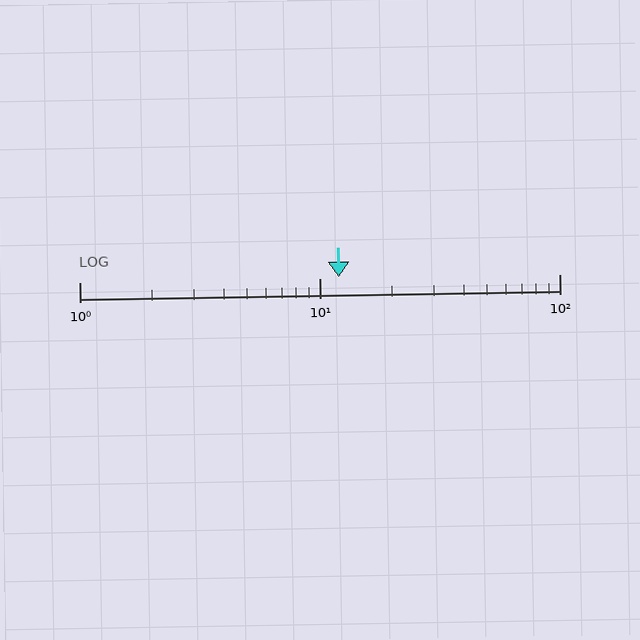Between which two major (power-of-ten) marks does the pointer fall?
The pointer is between 10 and 100.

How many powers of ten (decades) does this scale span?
The scale spans 2 decades, from 1 to 100.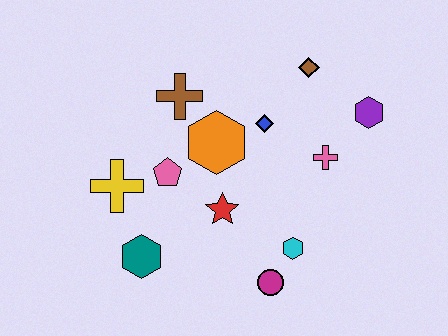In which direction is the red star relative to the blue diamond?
The red star is below the blue diamond.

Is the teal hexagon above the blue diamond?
No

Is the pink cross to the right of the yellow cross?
Yes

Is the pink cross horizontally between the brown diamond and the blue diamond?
No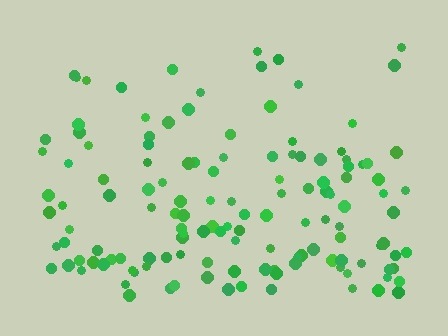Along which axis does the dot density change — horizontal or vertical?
Vertical.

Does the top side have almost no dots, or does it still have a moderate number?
Still a moderate number, just noticeably fewer than the bottom.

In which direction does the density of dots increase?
From top to bottom, with the bottom side densest.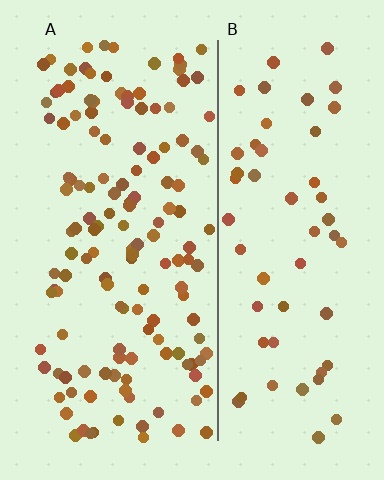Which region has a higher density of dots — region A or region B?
A (the left).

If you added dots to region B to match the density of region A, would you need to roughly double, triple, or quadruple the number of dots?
Approximately double.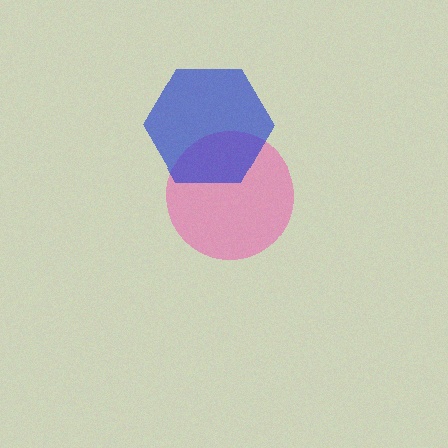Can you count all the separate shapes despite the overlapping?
Yes, there are 2 separate shapes.